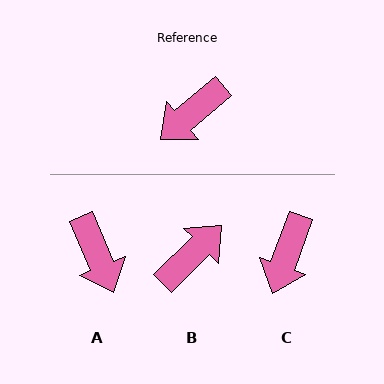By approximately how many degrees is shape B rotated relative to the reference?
Approximately 175 degrees clockwise.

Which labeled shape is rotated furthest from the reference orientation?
B, about 175 degrees away.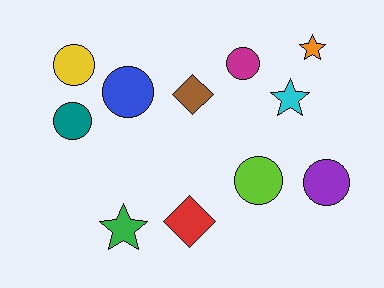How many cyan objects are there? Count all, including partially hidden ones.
There is 1 cyan object.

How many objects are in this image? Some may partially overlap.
There are 11 objects.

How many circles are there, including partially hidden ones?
There are 6 circles.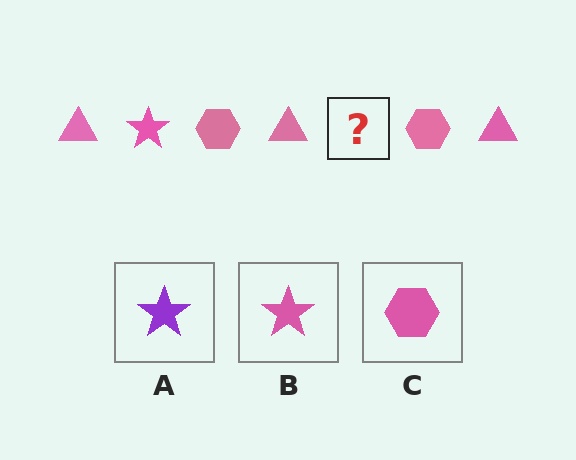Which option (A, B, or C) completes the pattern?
B.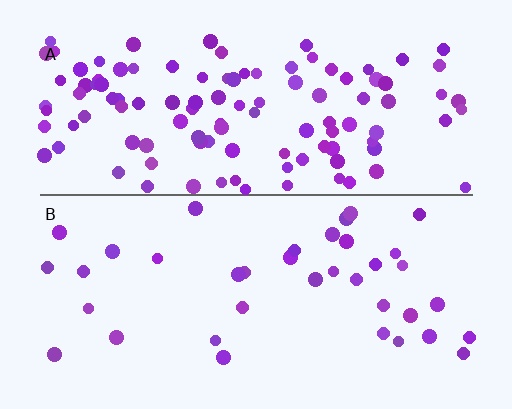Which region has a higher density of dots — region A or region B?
A (the top).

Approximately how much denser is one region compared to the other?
Approximately 2.9× — region A over region B.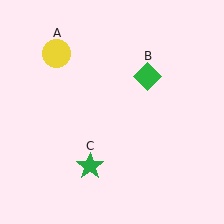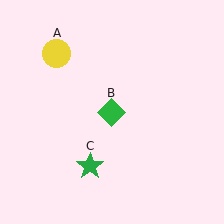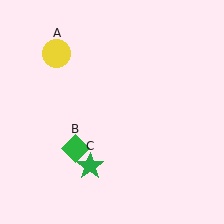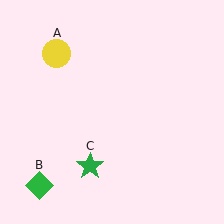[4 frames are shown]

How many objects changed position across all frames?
1 object changed position: green diamond (object B).